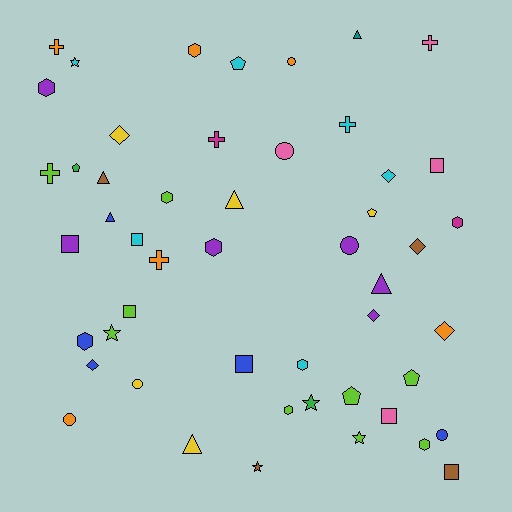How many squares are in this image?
There are 7 squares.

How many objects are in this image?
There are 50 objects.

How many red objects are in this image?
There are no red objects.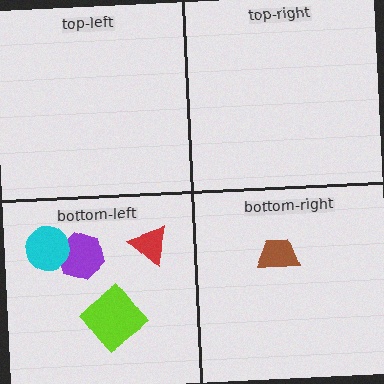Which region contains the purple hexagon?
The bottom-left region.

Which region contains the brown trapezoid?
The bottom-right region.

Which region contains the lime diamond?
The bottom-left region.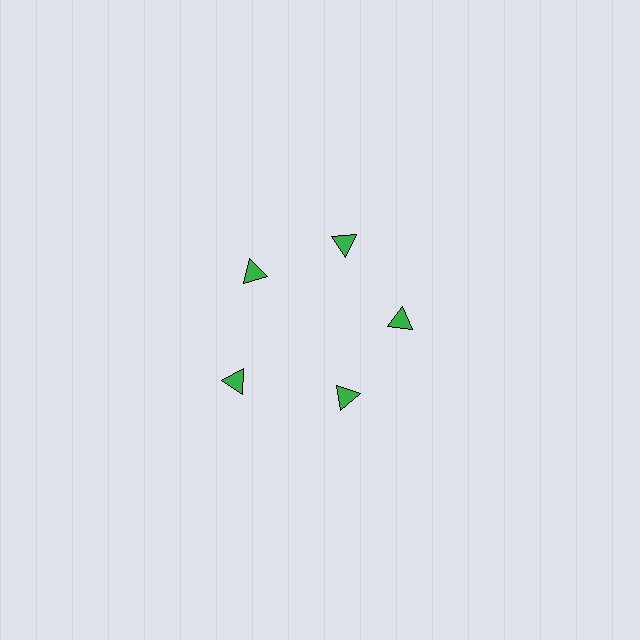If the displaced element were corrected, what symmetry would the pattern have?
It would have 5-fold rotational symmetry — the pattern would map onto itself every 72 degrees.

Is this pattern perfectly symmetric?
No. The 5 green triangles are arranged in a ring, but one element near the 8 o'clock position is pushed outward from the center, breaking the 5-fold rotational symmetry.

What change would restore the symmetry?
The symmetry would be restored by moving it inward, back onto the ring so that all 5 triangles sit at equal angles and equal distance from the center.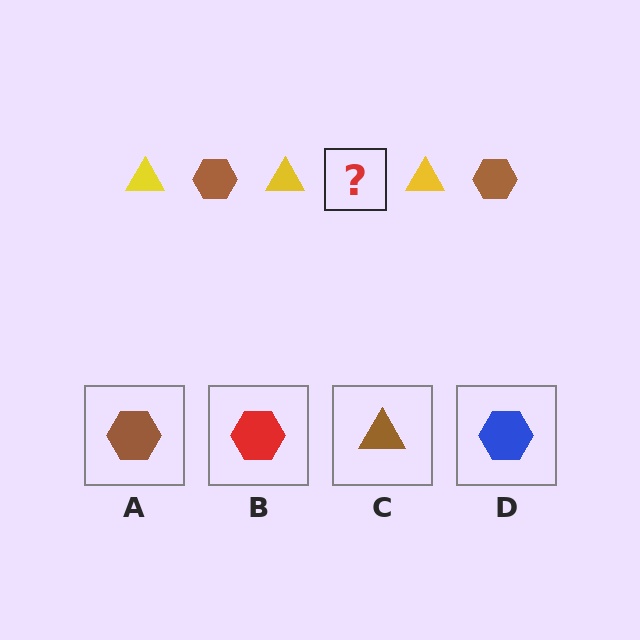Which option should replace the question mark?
Option A.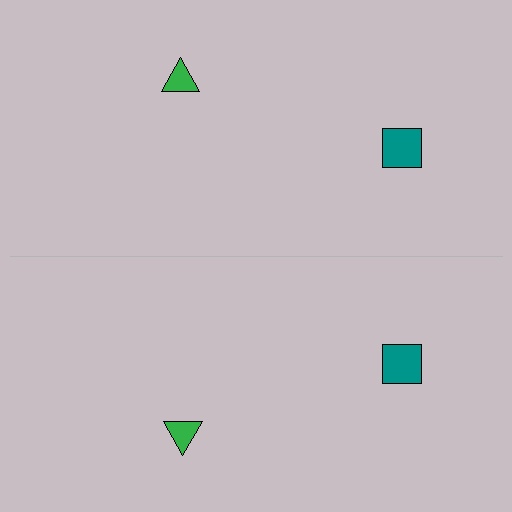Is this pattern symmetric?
Yes, this pattern has bilateral (reflection) symmetry.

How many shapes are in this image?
There are 4 shapes in this image.